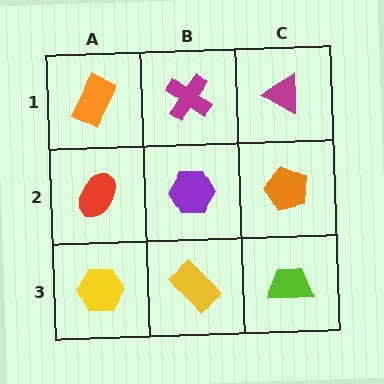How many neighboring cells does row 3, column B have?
3.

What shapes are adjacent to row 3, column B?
A purple hexagon (row 2, column B), a yellow hexagon (row 3, column A), a lime trapezoid (row 3, column C).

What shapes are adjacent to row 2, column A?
An orange rectangle (row 1, column A), a yellow hexagon (row 3, column A), a purple hexagon (row 2, column B).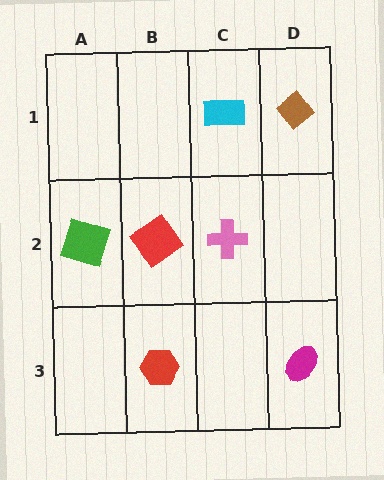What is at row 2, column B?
A red diamond.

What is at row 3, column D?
A magenta ellipse.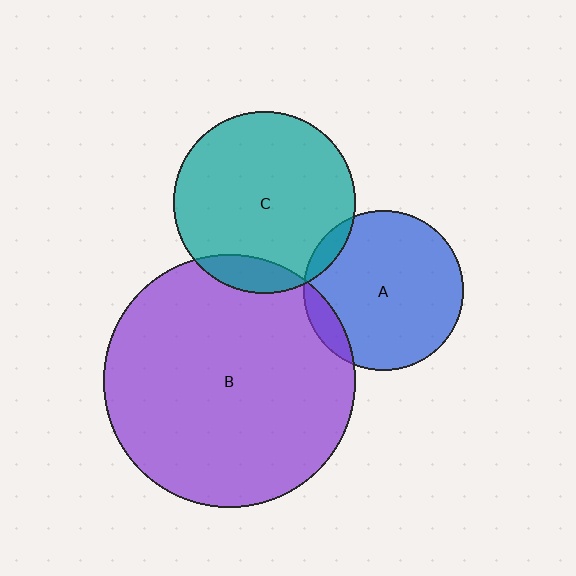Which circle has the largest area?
Circle B (purple).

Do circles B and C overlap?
Yes.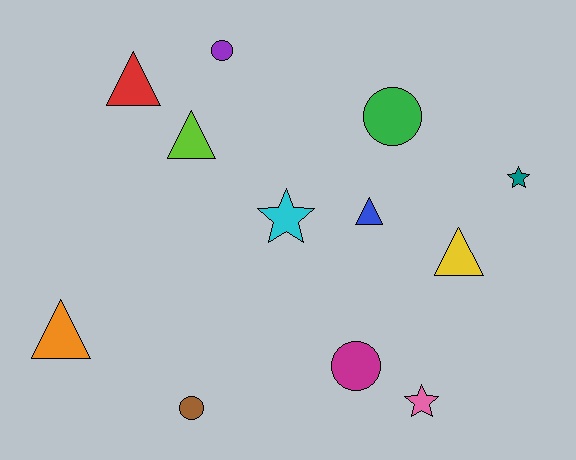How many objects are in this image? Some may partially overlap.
There are 12 objects.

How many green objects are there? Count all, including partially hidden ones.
There is 1 green object.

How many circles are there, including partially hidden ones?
There are 4 circles.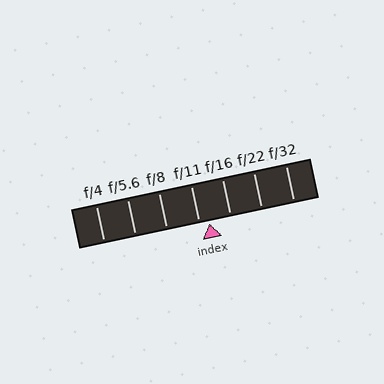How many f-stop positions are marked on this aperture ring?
There are 7 f-stop positions marked.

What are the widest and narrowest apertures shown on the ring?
The widest aperture shown is f/4 and the narrowest is f/32.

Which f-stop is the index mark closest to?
The index mark is closest to f/11.